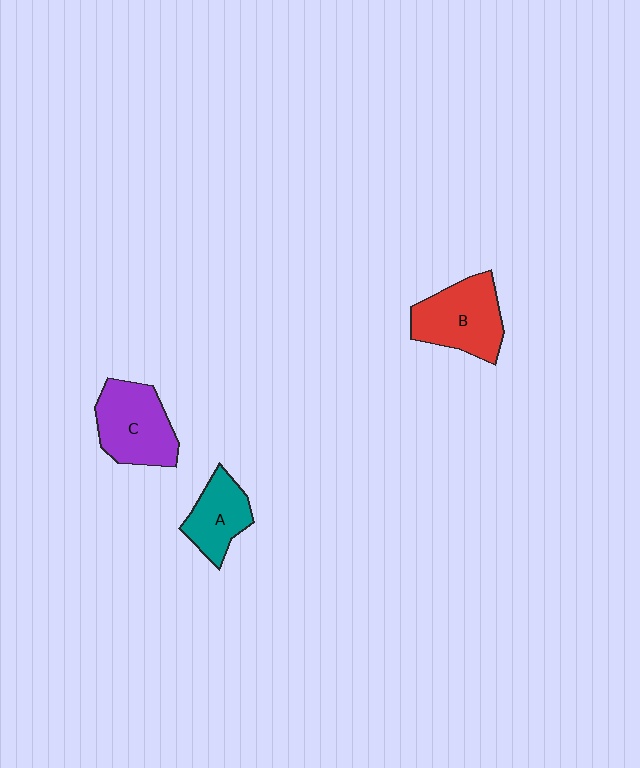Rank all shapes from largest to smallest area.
From largest to smallest: B (red), C (purple), A (teal).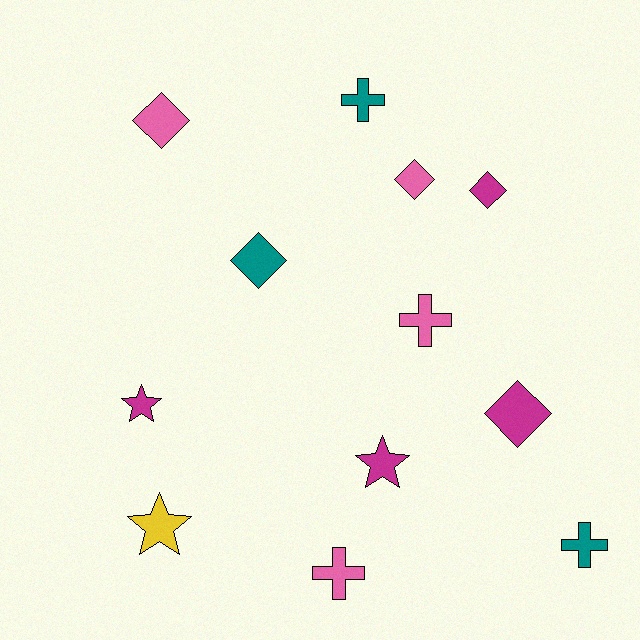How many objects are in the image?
There are 12 objects.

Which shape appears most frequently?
Diamond, with 5 objects.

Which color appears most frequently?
Magenta, with 4 objects.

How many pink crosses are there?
There are 2 pink crosses.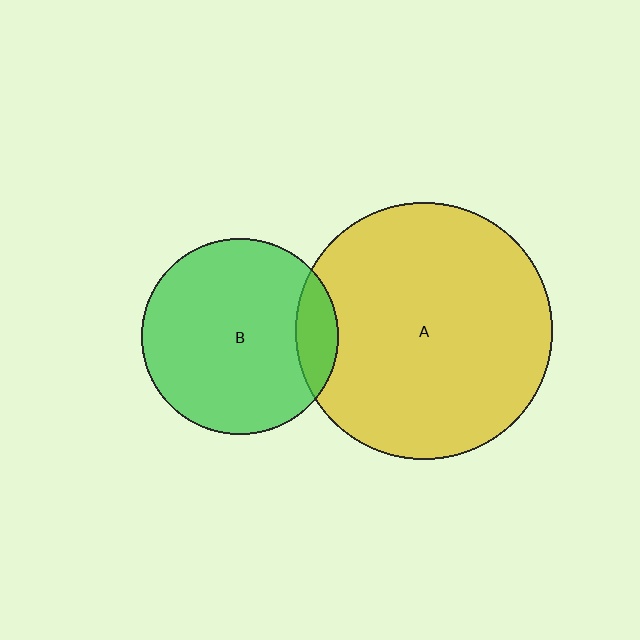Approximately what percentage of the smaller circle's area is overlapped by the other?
Approximately 15%.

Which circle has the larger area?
Circle A (yellow).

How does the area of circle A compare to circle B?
Approximately 1.7 times.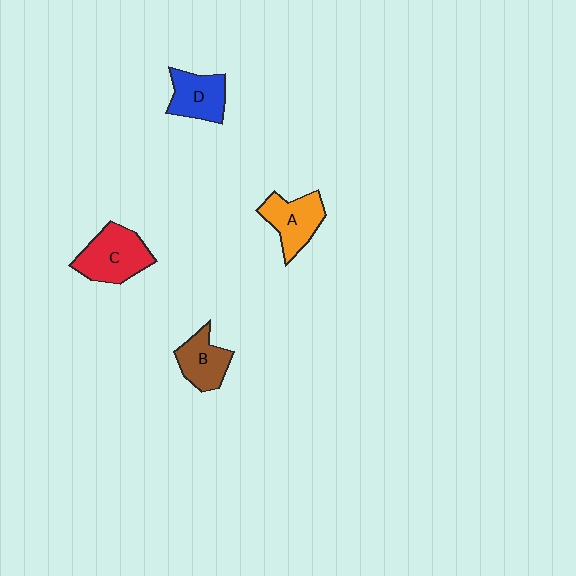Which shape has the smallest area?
Shape B (brown).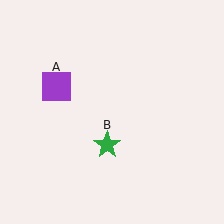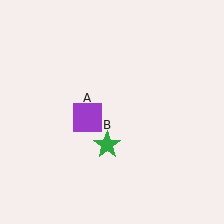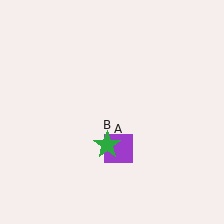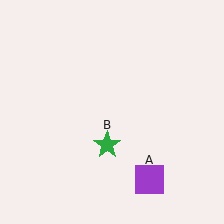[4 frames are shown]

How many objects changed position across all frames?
1 object changed position: purple square (object A).